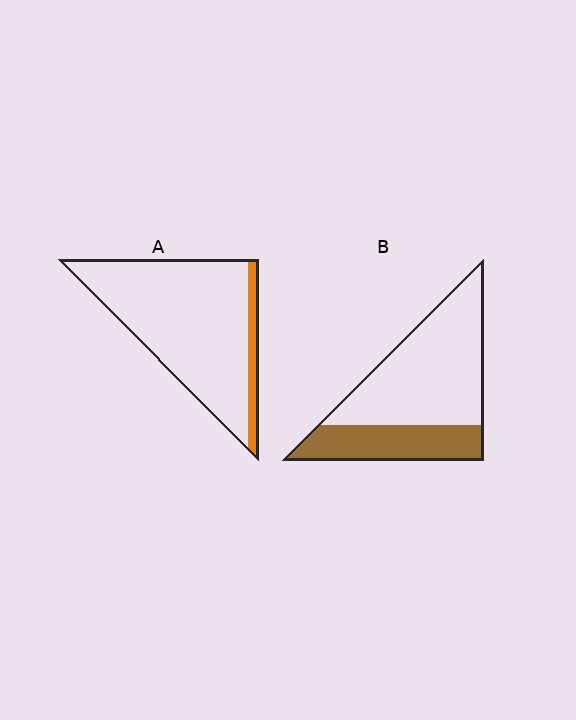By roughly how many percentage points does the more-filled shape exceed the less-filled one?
By roughly 20 percentage points (B over A).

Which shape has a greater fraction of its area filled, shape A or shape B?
Shape B.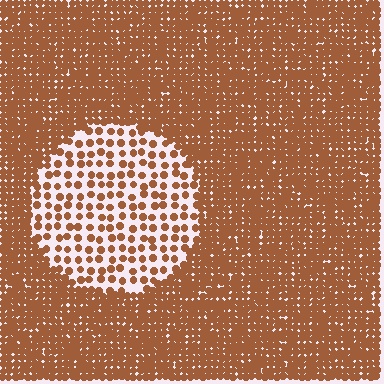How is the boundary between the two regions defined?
The boundary is defined by a change in element density (approximately 2.9x ratio). All elements are the same color, size, and shape.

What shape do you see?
I see a circle.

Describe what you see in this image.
The image contains small brown elements arranged at two different densities. A circle-shaped region is visible where the elements are less densely packed than the surrounding area.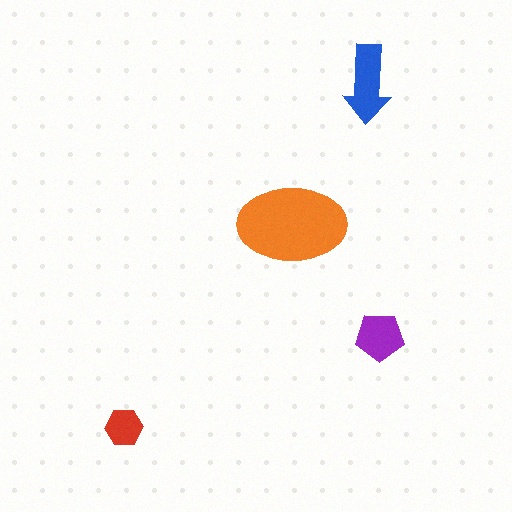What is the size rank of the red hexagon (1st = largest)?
4th.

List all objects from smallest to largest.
The red hexagon, the purple pentagon, the blue arrow, the orange ellipse.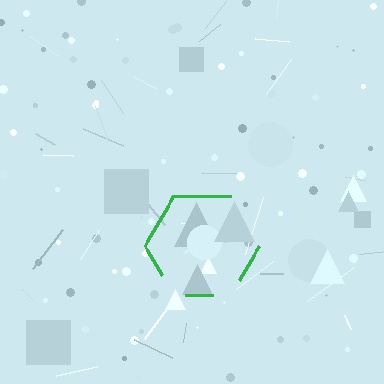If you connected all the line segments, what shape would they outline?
They would outline a hexagon.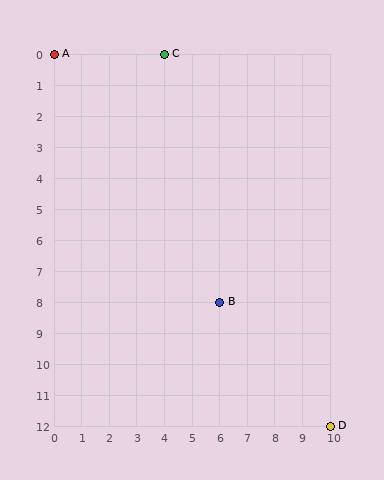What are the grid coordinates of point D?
Point D is at grid coordinates (10, 12).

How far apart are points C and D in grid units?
Points C and D are 6 columns and 12 rows apart (about 13.4 grid units diagonally).